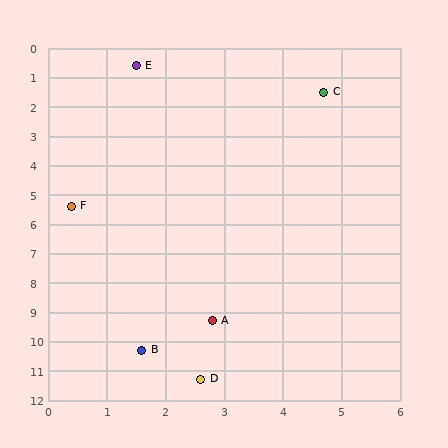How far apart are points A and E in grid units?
Points A and E are about 8.8 grid units apart.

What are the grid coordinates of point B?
Point B is at approximately (1.6, 10.3).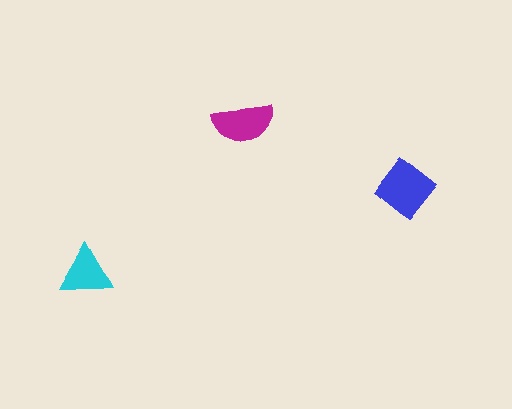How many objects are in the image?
There are 3 objects in the image.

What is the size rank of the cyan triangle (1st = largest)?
3rd.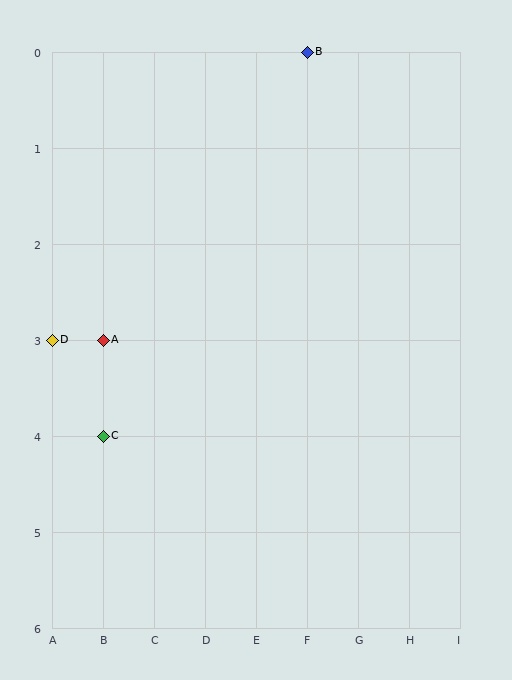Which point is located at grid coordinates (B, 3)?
Point A is at (B, 3).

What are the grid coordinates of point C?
Point C is at grid coordinates (B, 4).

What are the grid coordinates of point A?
Point A is at grid coordinates (B, 3).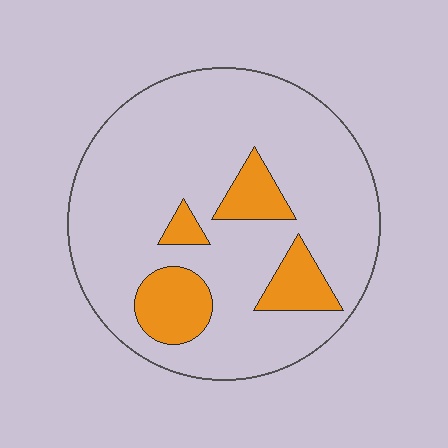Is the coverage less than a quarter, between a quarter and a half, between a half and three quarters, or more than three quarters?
Less than a quarter.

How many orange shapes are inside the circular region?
4.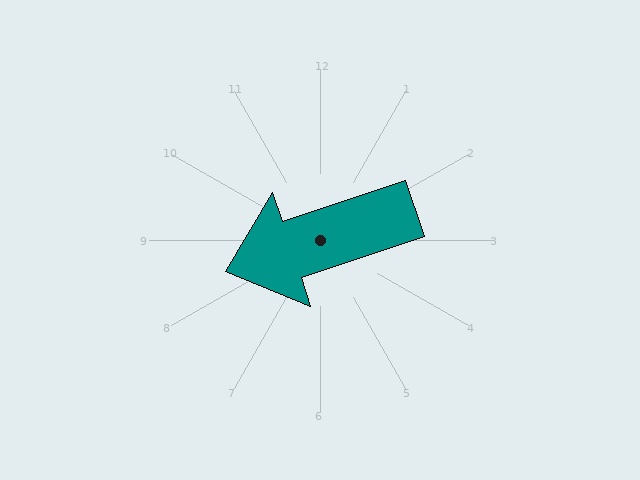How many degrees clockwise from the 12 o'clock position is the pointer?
Approximately 252 degrees.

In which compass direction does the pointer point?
West.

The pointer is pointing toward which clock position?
Roughly 8 o'clock.